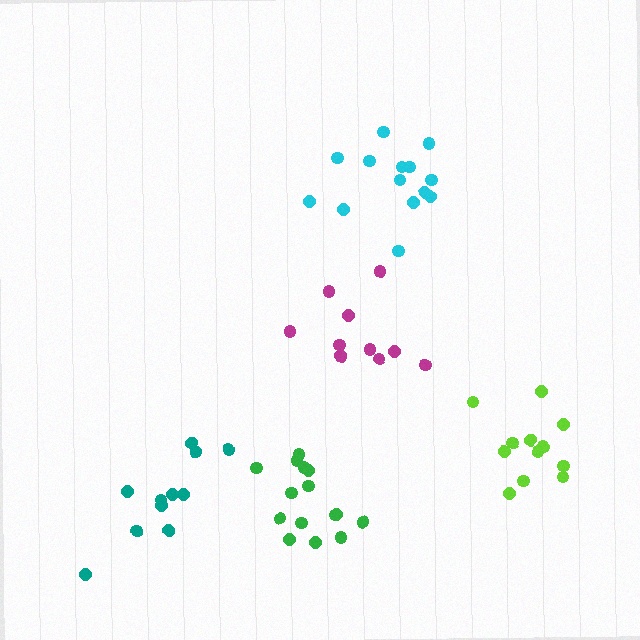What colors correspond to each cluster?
The clusters are colored: teal, magenta, cyan, lime, green.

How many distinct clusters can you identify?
There are 5 distinct clusters.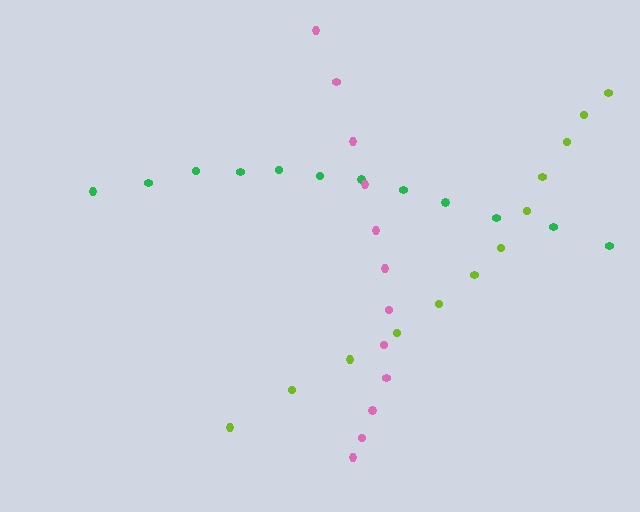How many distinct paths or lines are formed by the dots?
There are 3 distinct paths.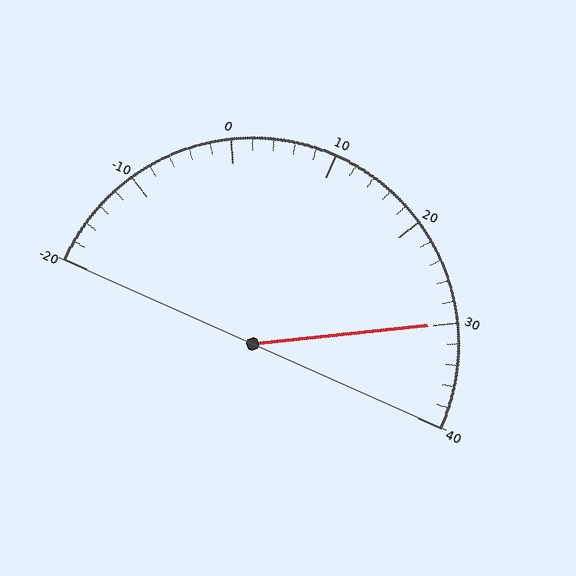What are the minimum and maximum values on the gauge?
The gauge ranges from -20 to 40.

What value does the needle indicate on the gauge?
The needle indicates approximately 30.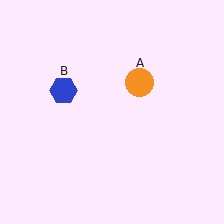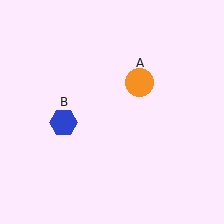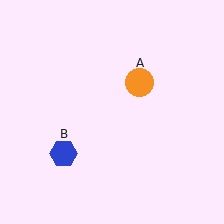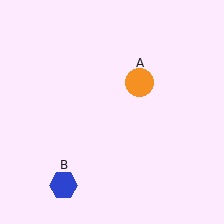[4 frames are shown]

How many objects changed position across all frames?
1 object changed position: blue hexagon (object B).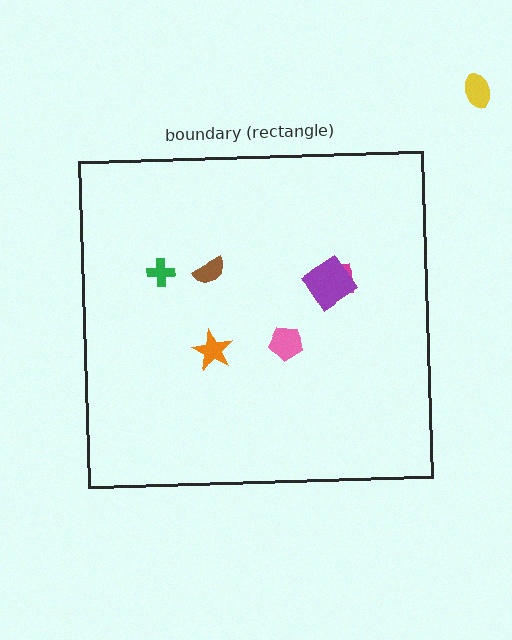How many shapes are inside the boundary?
6 inside, 1 outside.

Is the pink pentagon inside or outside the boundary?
Inside.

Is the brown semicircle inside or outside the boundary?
Inside.